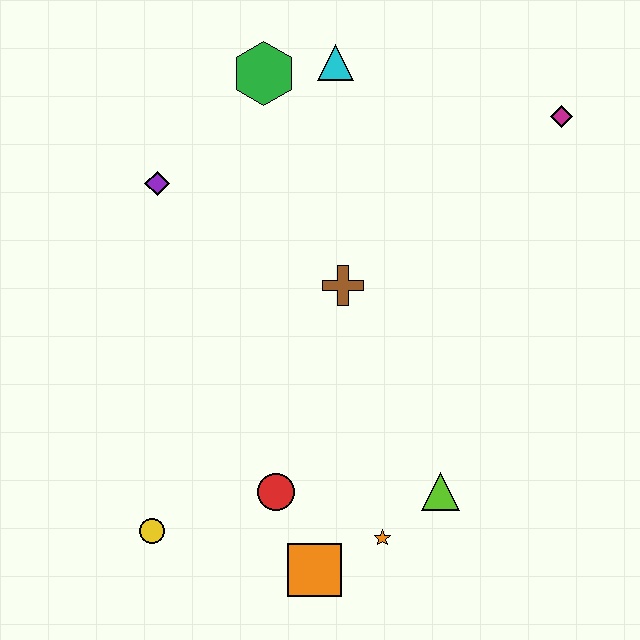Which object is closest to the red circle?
The orange square is closest to the red circle.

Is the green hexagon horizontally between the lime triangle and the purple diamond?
Yes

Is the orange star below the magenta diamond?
Yes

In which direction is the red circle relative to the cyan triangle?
The red circle is below the cyan triangle.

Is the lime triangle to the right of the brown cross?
Yes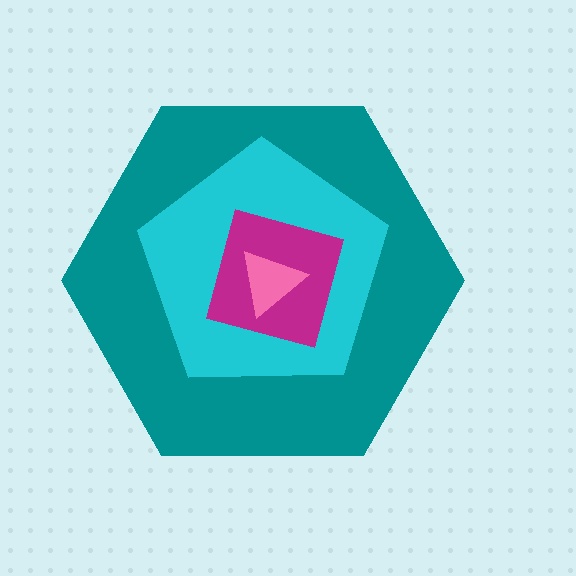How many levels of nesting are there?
4.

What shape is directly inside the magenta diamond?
The pink triangle.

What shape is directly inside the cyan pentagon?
The magenta diamond.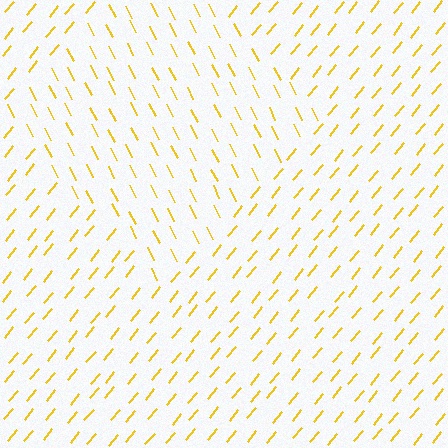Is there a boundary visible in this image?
Yes, there is a texture boundary formed by a change in line orientation.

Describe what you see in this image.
The image is filled with small yellow line segments. A diamond region in the image has lines oriented differently from the surrounding lines, creating a visible texture boundary.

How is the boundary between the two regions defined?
The boundary is defined purely by a change in line orientation (approximately 66 degrees difference). All lines are the same color and thickness.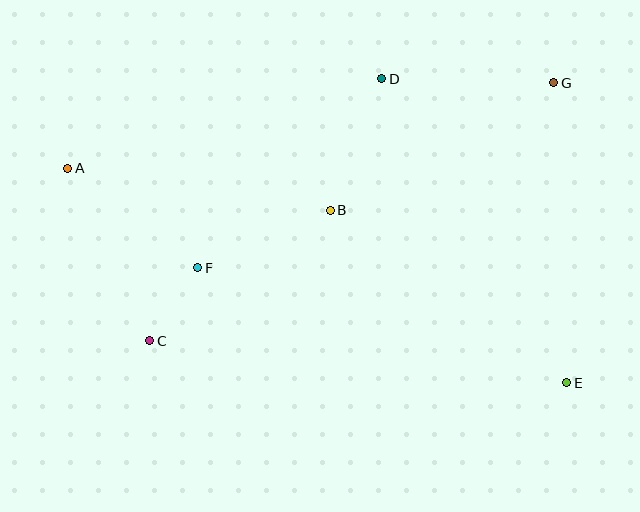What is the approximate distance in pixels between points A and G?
The distance between A and G is approximately 494 pixels.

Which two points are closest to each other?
Points C and F are closest to each other.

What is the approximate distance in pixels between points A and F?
The distance between A and F is approximately 164 pixels.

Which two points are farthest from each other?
Points A and E are farthest from each other.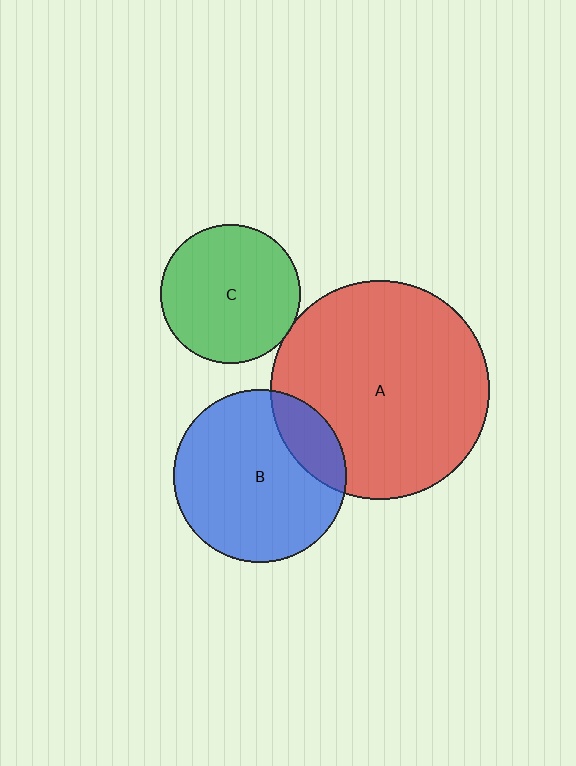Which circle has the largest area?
Circle A (red).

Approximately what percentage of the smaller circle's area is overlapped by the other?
Approximately 5%.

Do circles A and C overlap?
Yes.